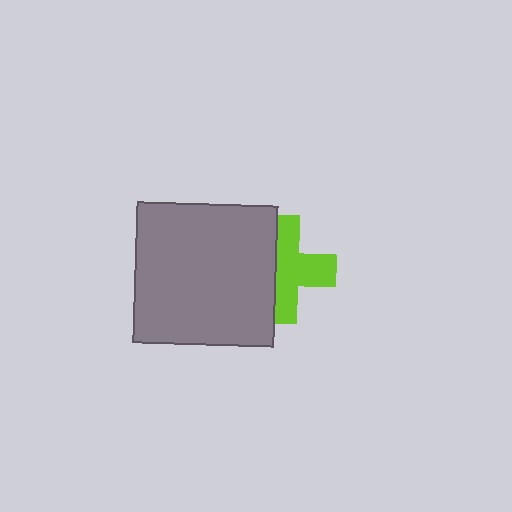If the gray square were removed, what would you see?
You would see the complete lime cross.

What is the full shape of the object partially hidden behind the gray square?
The partially hidden object is a lime cross.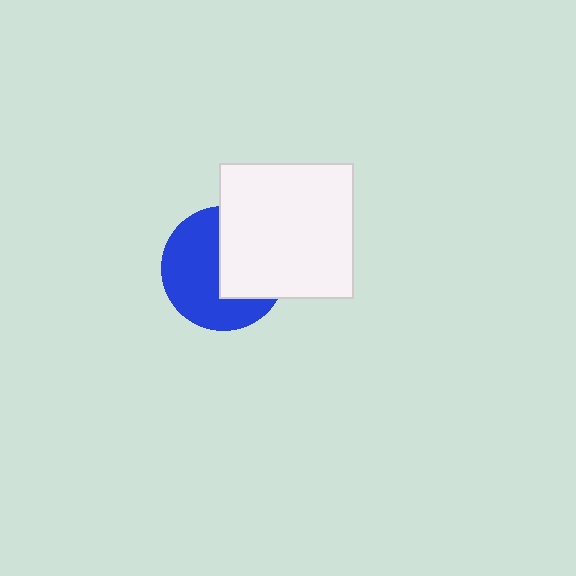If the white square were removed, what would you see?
You would see the complete blue circle.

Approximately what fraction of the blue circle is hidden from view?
Roughly 43% of the blue circle is hidden behind the white square.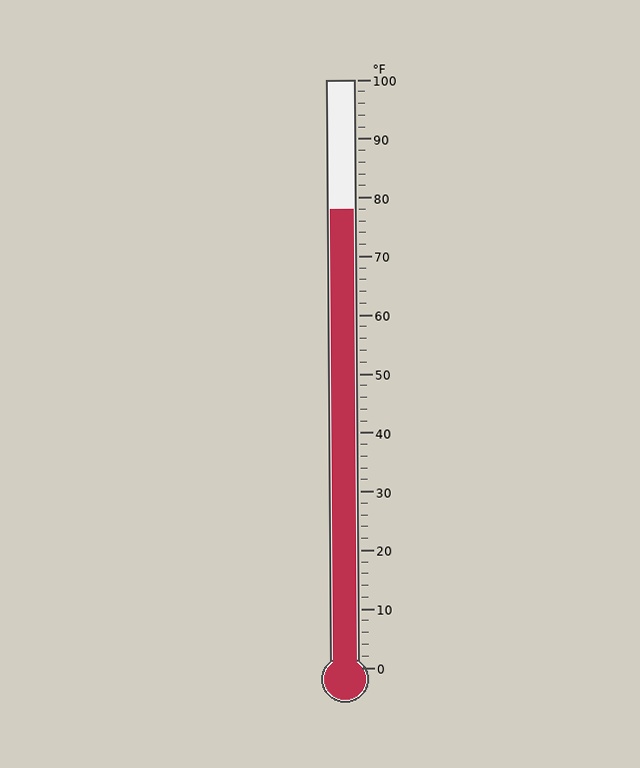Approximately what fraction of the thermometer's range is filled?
The thermometer is filled to approximately 80% of its range.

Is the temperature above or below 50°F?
The temperature is above 50°F.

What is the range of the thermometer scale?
The thermometer scale ranges from 0°F to 100°F.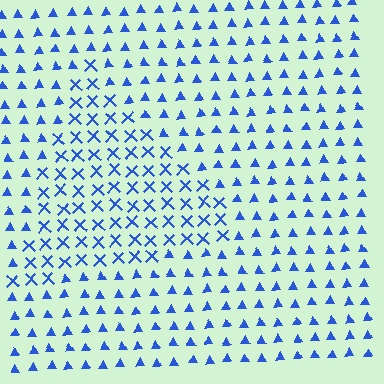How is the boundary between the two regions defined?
The boundary is defined by a change in element shape: X marks inside vs. triangles outside. All elements share the same color and spacing.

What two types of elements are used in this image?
The image uses X marks inside the triangle region and triangles outside it.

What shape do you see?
I see a triangle.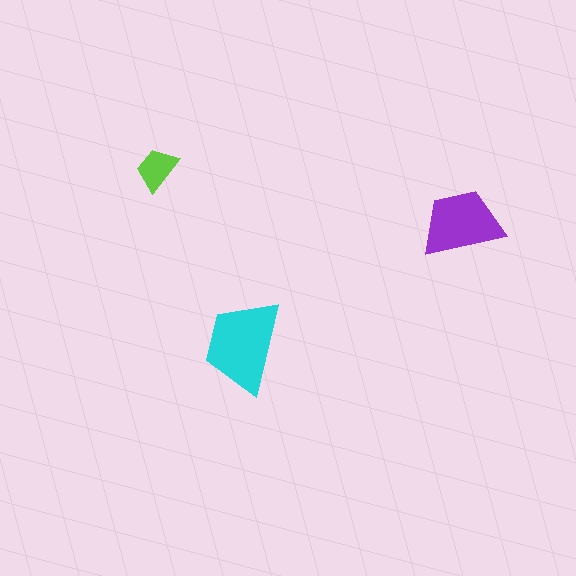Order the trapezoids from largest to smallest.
the cyan one, the purple one, the lime one.